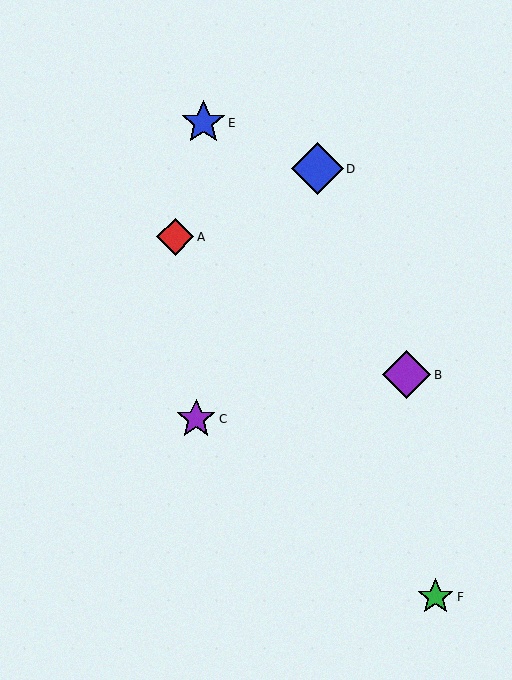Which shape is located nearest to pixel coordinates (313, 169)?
The blue diamond (labeled D) at (317, 169) is nearest to that location.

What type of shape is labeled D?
Shape D is a blue diamond.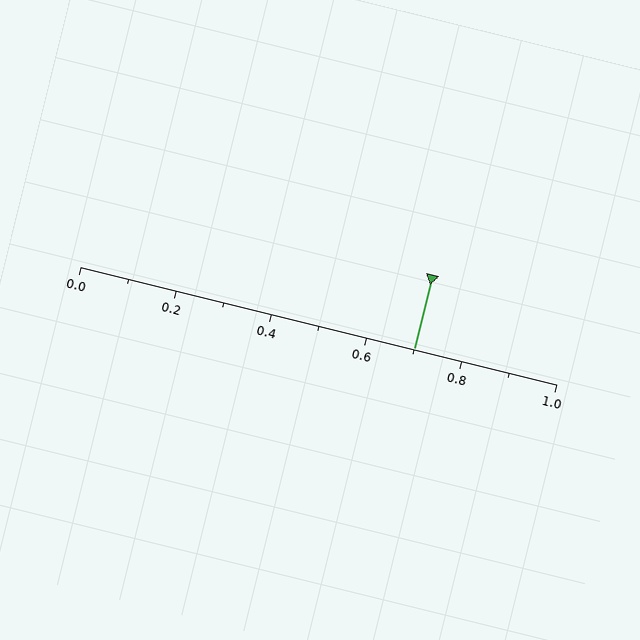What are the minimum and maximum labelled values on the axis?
The axis runs from 0.0 to 1.0.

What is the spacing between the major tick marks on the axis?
The major ticks are spaced 0.2 apart.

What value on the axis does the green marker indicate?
The marker indicates approximately 0.7.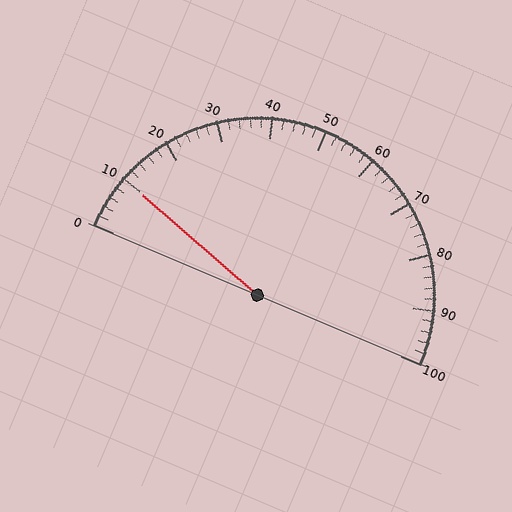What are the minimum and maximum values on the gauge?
The gauge ranges from 0 to 100.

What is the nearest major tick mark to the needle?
The nearest major tick mark is 10.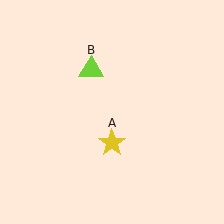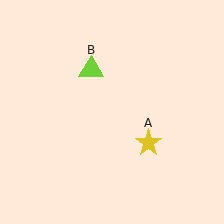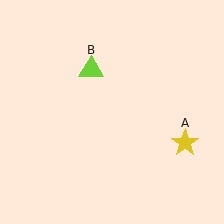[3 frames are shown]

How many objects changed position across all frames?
1 object changed position: yellow star (object A).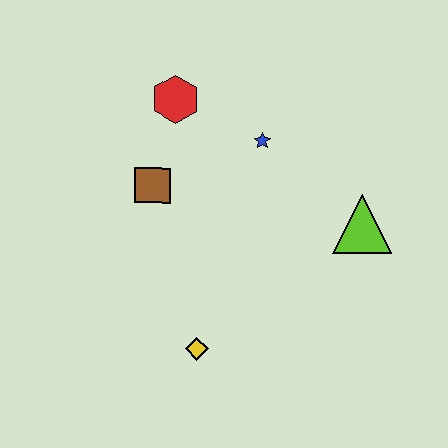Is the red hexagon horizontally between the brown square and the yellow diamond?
Yes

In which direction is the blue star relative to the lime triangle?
The blue star is to the left of the lime triangle.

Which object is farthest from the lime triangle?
The red hexagon is farthest from the lime triangle.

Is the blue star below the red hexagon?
Yes